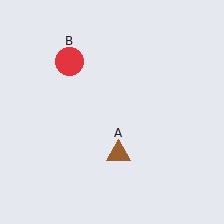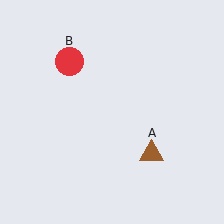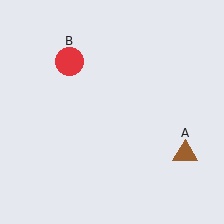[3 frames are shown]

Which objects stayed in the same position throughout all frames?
Red circle (object B) remained stationary.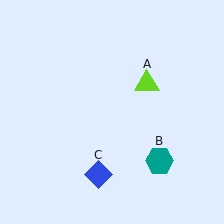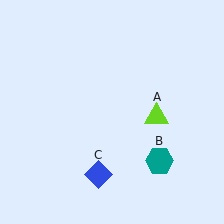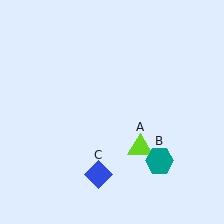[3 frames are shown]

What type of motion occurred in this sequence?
The lime triangle (object A) rotated clockwise around the center of the scene.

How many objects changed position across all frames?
1 object changed position: lime triangle (object A).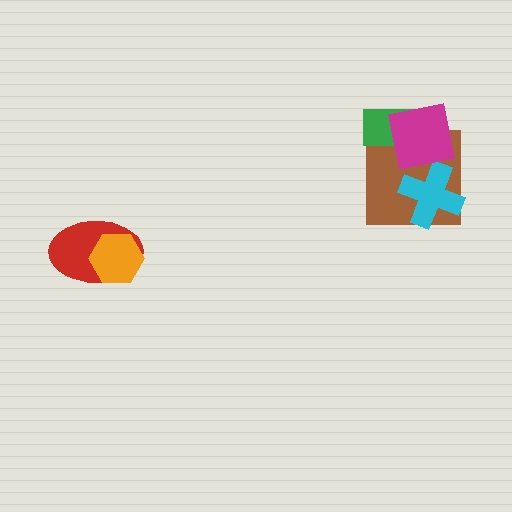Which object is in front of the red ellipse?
The orange hexagon is in front of the red ellipse.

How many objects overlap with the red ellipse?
1 object overlaps with the red ellipse.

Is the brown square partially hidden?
Yes, it is partially covered by another shape.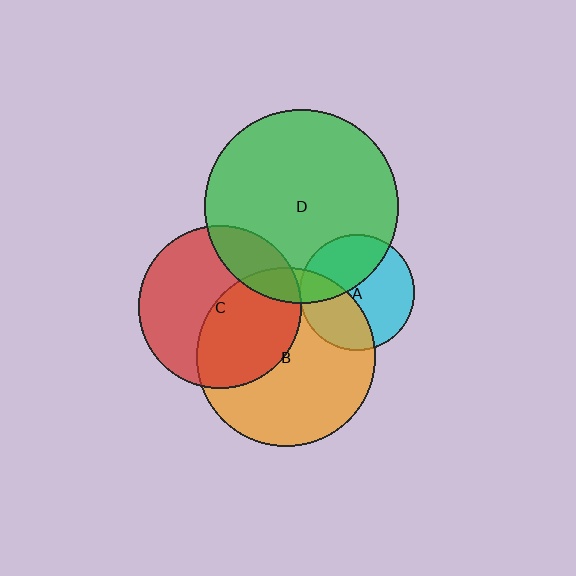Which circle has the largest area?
Circle D (green).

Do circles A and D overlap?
Yes.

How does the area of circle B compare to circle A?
Approximately 2.4 times.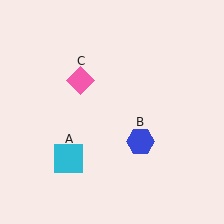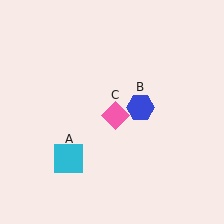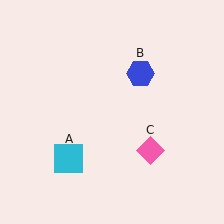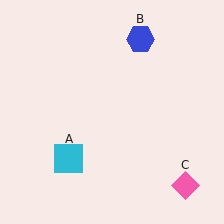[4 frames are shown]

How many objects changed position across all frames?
2 objects changed position: blue hexagon (object B), pink diamond (object C).